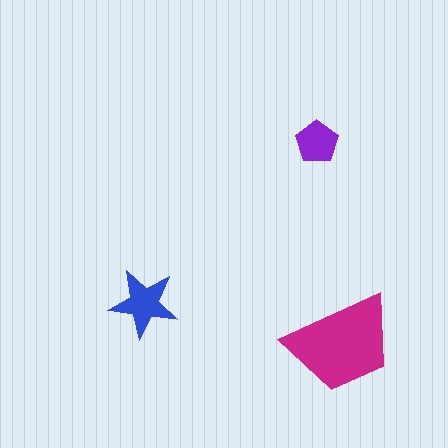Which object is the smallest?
The purple pentagon.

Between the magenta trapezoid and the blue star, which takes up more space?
The magenta trapezoid.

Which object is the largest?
The magenta trapezoid.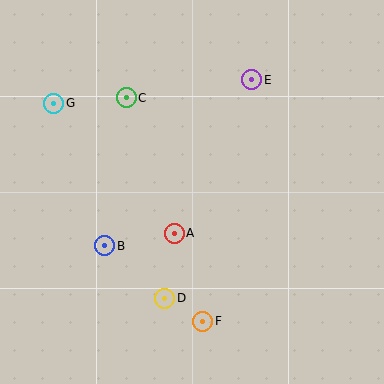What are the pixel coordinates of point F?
Point F is at (203, 321).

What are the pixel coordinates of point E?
Point E is at (252, 80).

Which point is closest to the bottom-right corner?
Point F is closest to the bottom-right corner.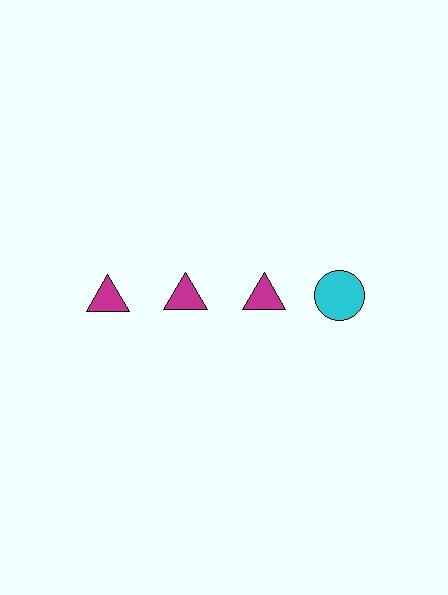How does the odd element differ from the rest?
It differs in both color (cyan instead of magenta) and shape (circle instead of triangle).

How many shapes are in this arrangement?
There are 4 shapes arranged in a grid pattern.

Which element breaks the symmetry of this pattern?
The cyan circle in the top row, second from right column breaks the symmetry. All other shapes are magenta triangles.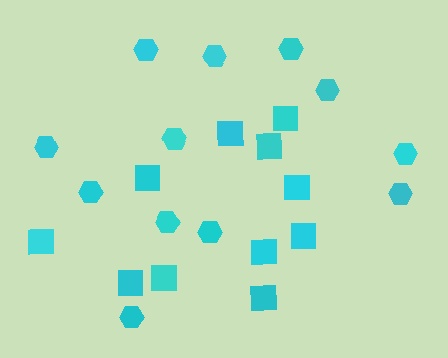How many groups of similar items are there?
There are 2 groups: one group of squares (11) and one group of hexagons (12).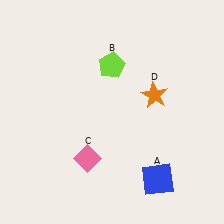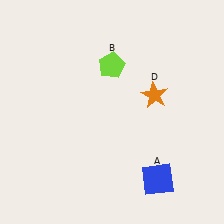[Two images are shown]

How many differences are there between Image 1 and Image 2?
There is 1 difference between the two images.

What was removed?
The pink diamond (C) was removed in Image 2.